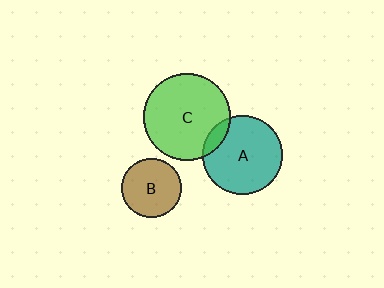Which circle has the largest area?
Circle C (green).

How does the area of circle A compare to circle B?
Approximately 1.8 times.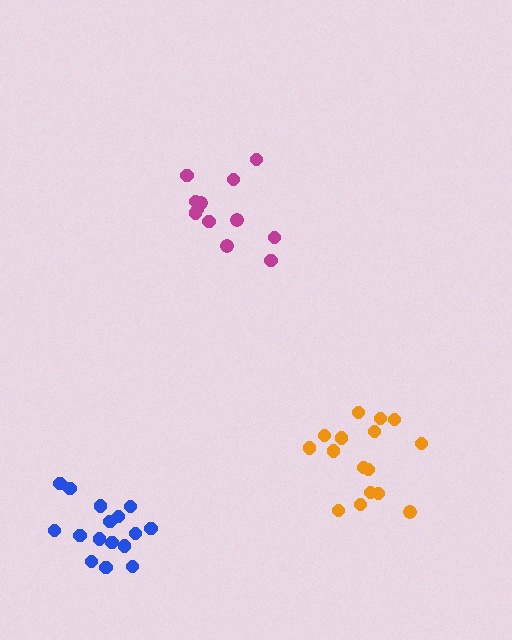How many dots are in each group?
Group 1: 12 dots, Group 2: 16 dots, Group 3: 16 dots (44 total).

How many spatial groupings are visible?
There are 3 spatial groupings.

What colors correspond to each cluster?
The clusters are colored: magenta, blue, orange.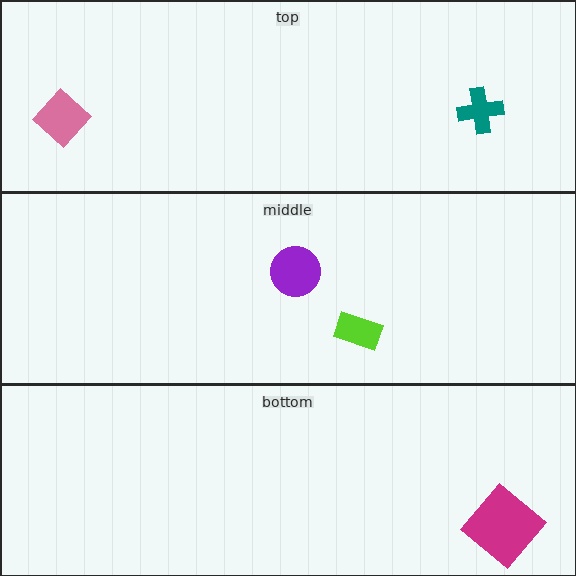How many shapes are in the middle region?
2.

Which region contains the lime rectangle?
The middle region.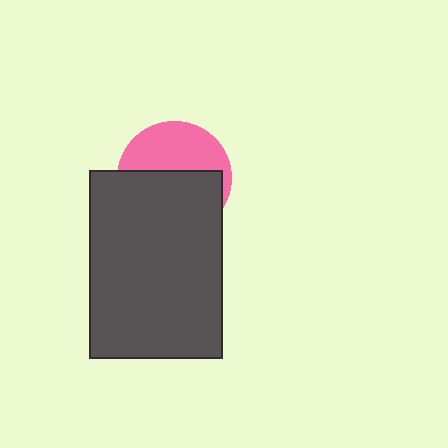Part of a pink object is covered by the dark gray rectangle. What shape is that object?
It is a circle.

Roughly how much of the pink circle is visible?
A small part of it is visible (roughly 43%).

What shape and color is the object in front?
The object in front is a dark gray rectangle.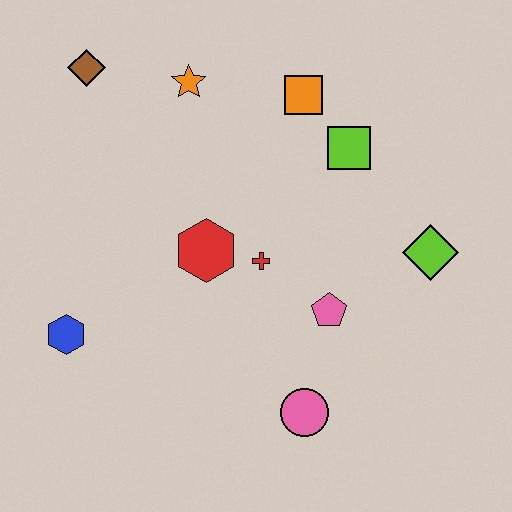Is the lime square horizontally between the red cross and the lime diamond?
Yes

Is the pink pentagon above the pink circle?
Yes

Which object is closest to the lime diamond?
The pink pentagon is closest to the lime diamond.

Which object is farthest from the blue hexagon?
The lime diamond is farthest from the blue hexagon.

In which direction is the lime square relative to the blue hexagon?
The lime square is to the right of the blue hexagon.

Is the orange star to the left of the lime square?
Yes